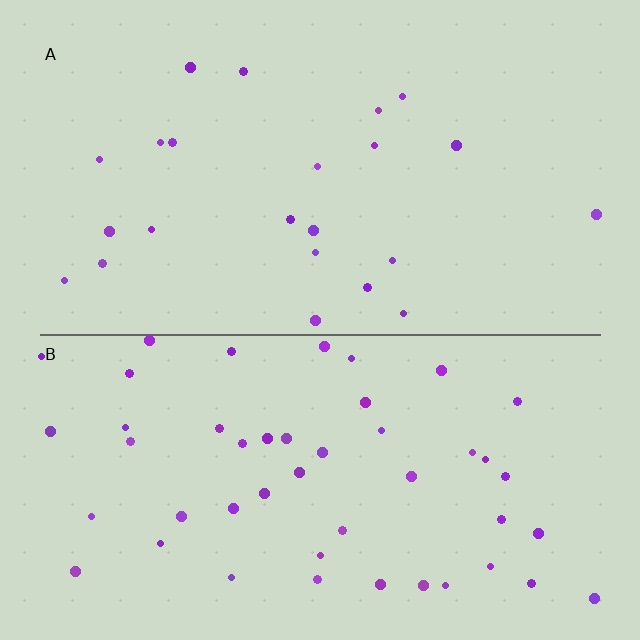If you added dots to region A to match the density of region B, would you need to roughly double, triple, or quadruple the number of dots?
Approximately double.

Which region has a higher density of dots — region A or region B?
B (the bottom).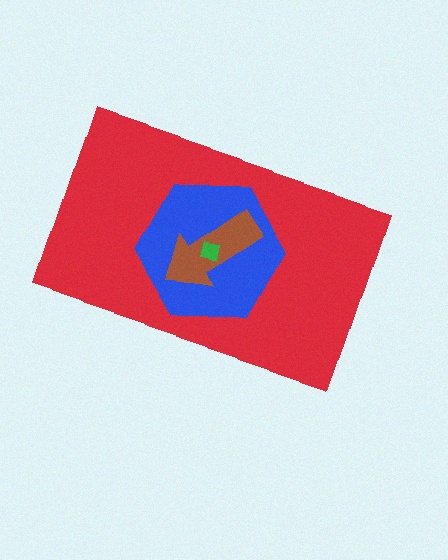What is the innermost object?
The green square.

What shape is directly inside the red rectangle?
The blue hexagon.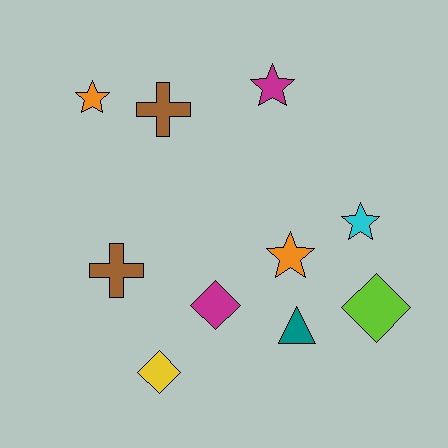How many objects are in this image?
There are 10 objects.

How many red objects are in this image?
There are no red objects.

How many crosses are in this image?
There are 2 crosses.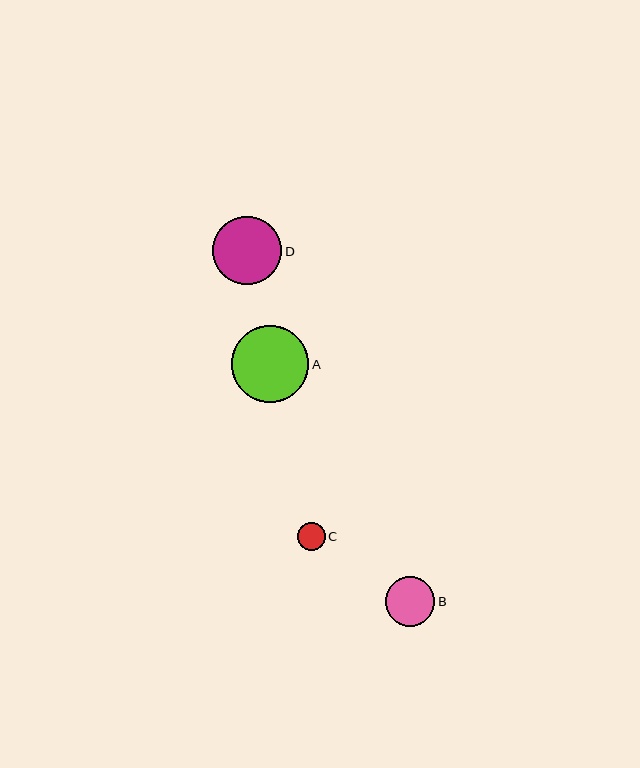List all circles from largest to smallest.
From largest to smallest: A, D, B, C.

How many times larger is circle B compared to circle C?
Circle B is approximately 1.8 times the size of circle C.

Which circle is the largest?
Circle A is the largest with a size of approximately 77 pixels.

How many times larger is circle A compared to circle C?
Circle A is approximately 2.7 times the size of circle C.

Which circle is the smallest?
Circle C is the smallest with a size of approximately 28 pixels.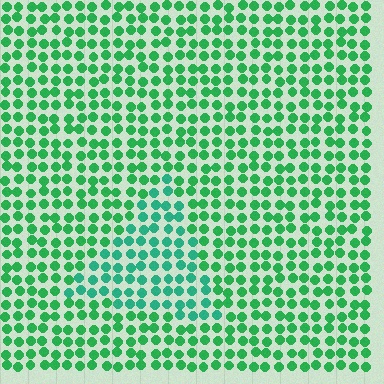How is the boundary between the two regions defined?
The boundary is defined purely by a slight shift in hue (about 23 degrees). Spacing, size, and orientation are identical on both sides.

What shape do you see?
I see a triangle.